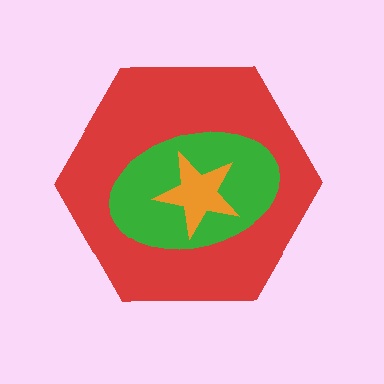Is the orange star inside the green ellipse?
Yes.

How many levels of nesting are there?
3.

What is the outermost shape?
The red hexagon.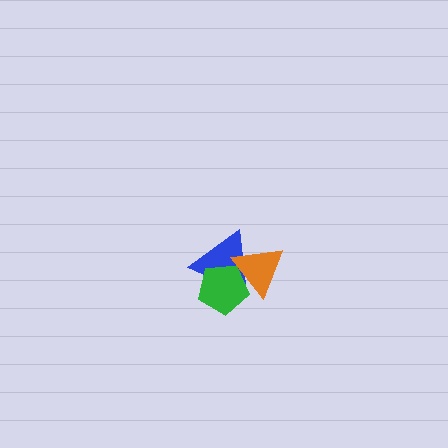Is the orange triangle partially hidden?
No, no other shape covers it.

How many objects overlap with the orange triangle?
2 objects overlap with the orange triangle.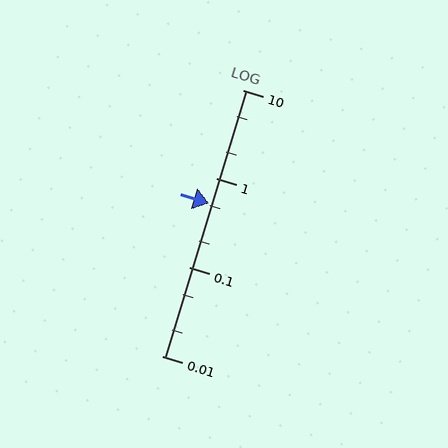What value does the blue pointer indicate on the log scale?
The pointer indicates approximately 0.53.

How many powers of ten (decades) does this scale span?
The scale spans 3 decades, from 0.01 to 10.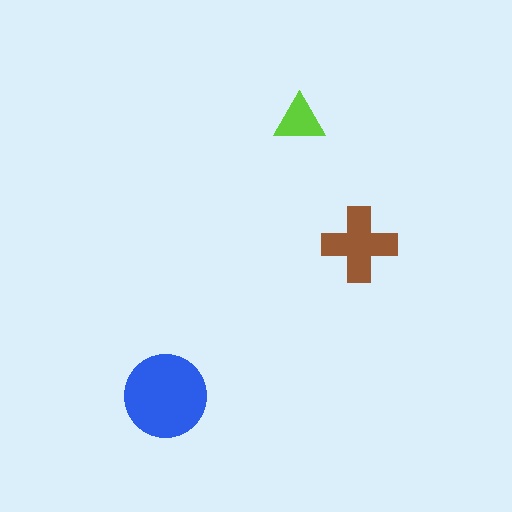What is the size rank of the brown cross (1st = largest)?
2nd.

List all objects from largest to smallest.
The blue circle, the brown cross, the lime triangle.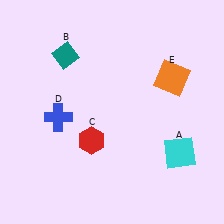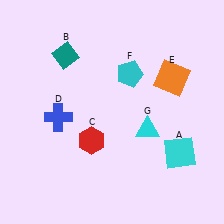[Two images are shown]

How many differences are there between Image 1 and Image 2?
There are 2 differences between the two images.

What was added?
A cyan pentagon (F), a cyan triangle (G) were added in Image 2.